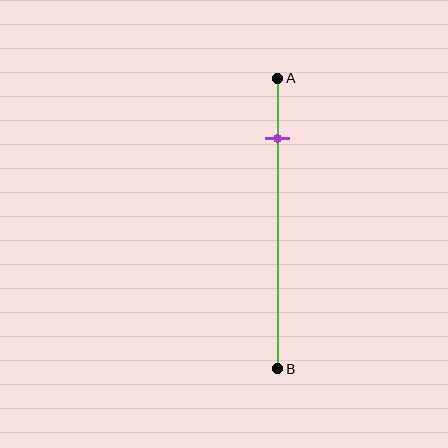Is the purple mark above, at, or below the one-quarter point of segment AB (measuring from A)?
The purple mark is above the one-quarter point of segment AB.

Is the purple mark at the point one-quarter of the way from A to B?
No, the mark is at about 20% from A, not at the 25% one-quarter point.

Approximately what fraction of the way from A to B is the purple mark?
The purple mark is approximately 20% of the way from A to B.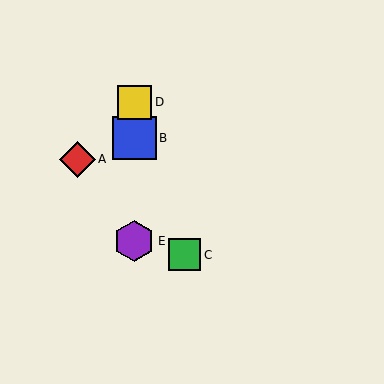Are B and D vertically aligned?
Yes, both are at x≈134.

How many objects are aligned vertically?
3 objects (B, D, E) are aligned vertically.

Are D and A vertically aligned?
No, D is at x≈134 and A is at x≈77.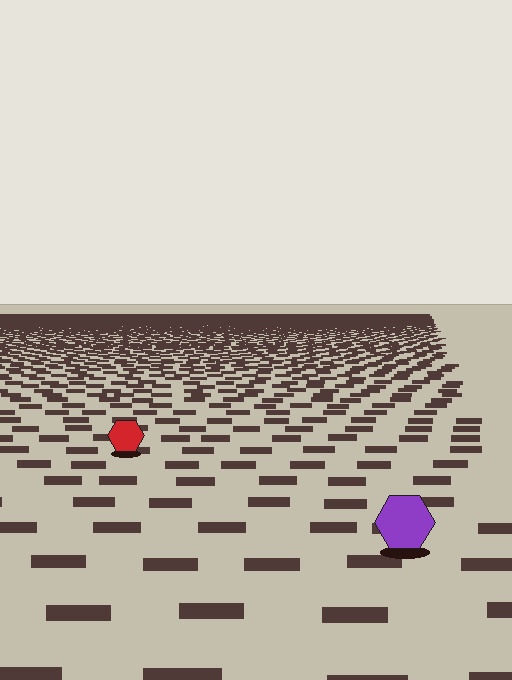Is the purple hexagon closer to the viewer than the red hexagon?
Yes. The purple hexagon is closer — you can tell from the texture gradient: the ground texture is coarser near it.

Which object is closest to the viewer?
The purple hexagon is closest. The texture marks near it are larger and more spread out.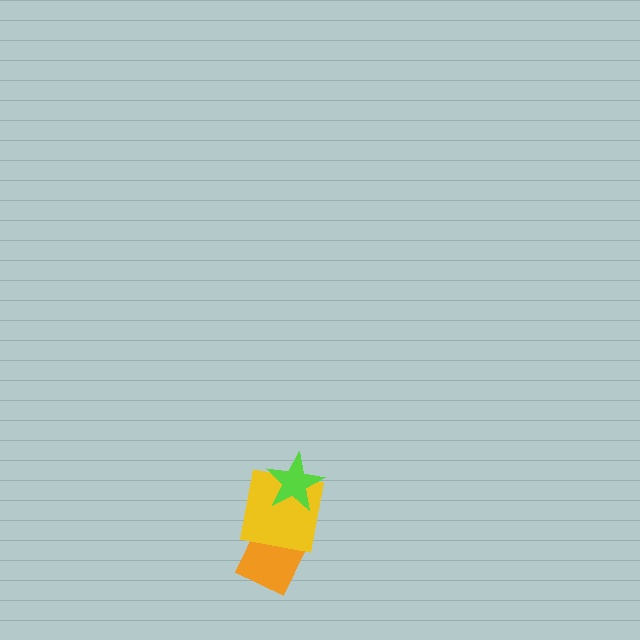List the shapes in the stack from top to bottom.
From top to bottom: the lime star, the yellow square, the orange diamond.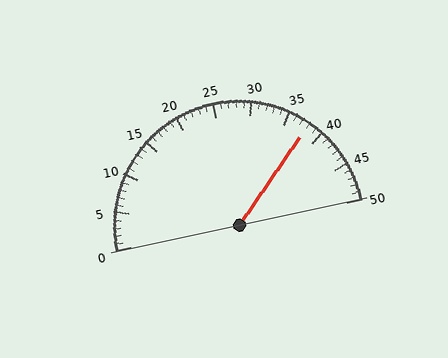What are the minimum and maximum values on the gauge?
The gauge ranges from 0 to 50.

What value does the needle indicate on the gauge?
The needle indicates approximately 38.